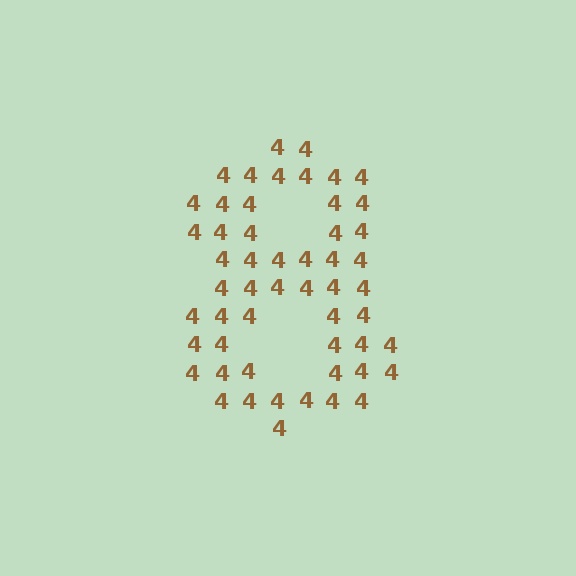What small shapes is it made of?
It is made of small digit 4's.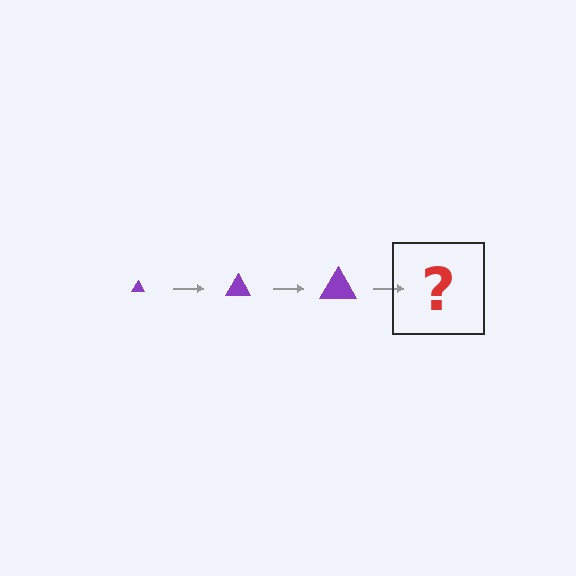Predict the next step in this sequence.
The next step is a purple triangle, larger than the previous one.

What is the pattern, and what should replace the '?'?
The pattern is that the triangle gets progressively larger each step. The '?' should be a purple triangle, larger than the previous one.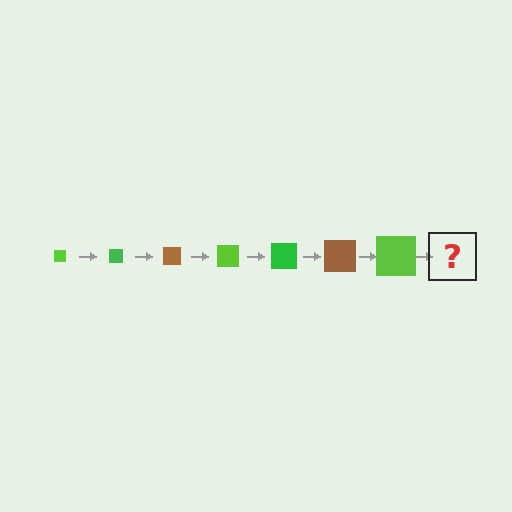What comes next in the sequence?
The next element should be a green square, larger than the previous one.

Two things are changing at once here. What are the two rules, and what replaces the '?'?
The two rules are that the square grows larger each step and the color cycles through lime, green, and brown. The '?' should be a green square, larger than the previous one.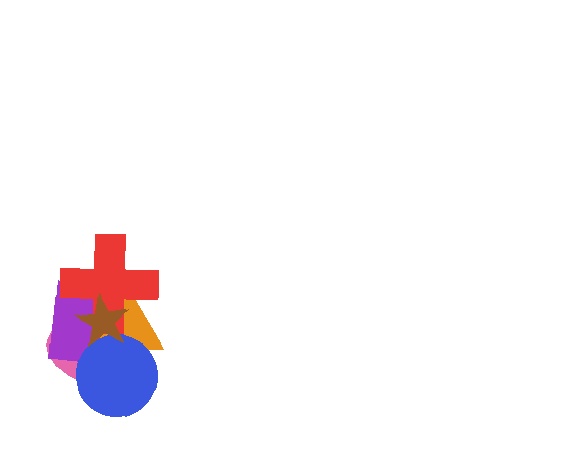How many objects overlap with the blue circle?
4 objects overlap with the blue circle.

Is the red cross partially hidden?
Yes, it is partially covered by another shape.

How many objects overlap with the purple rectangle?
5 objects overlap with the purple rectangle.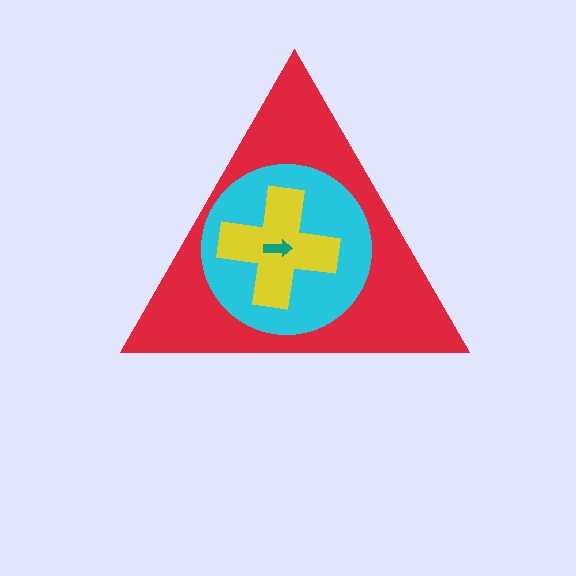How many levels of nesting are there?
4.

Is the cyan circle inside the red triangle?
Yes.